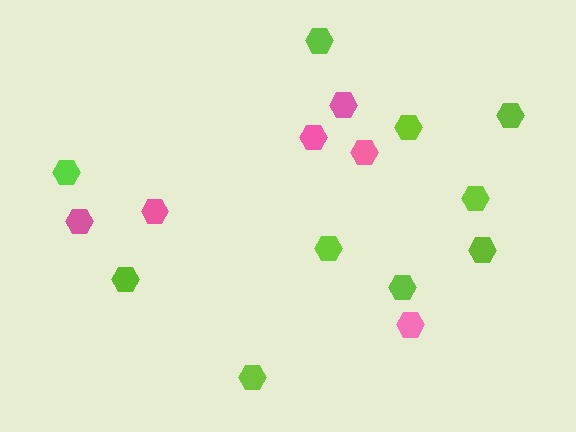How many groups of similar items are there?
There are 2 groups: one group of lime hexagons (10) and one group of pink hexagons (6).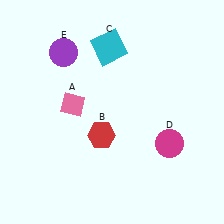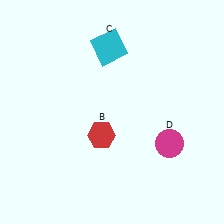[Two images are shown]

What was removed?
The purple circle (E), the pink diamond (A) were removed in Image 2.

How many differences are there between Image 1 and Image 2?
There are 2 differences between the two images.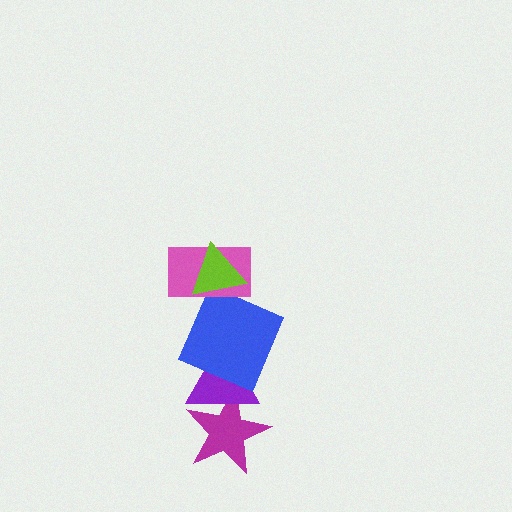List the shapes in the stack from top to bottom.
From top to bottom: the lime triangle, the pink rectangle, the blue square, the purple triangle, the magenta star.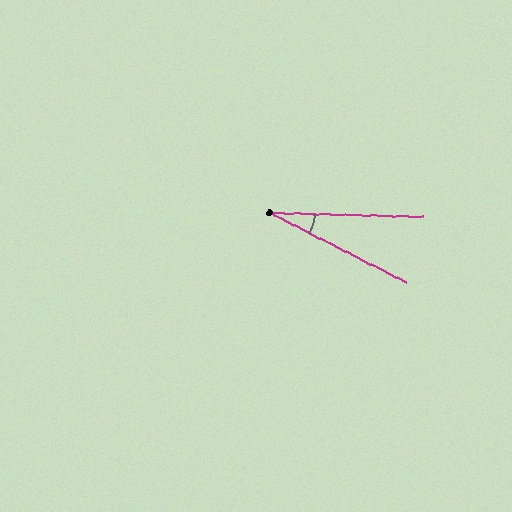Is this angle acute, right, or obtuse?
It is acute.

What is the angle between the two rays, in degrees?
Approximately 25 degrees.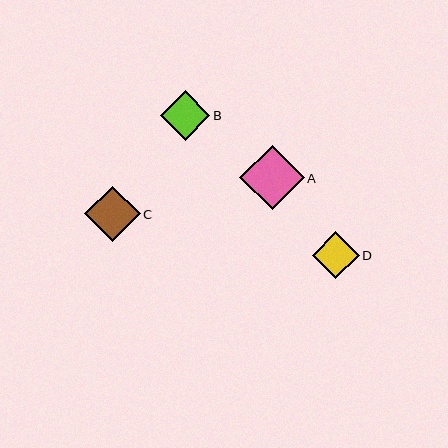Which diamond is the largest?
Diamond A is the largest with a size of approximately 64 pixels.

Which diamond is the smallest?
Diamond D is the smallest with a size of approximately 47 pixels.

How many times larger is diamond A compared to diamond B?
Diamond A is approximately 1.3 times the size of diamond B.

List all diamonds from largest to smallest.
From largest to smallest: A, C, B, D.